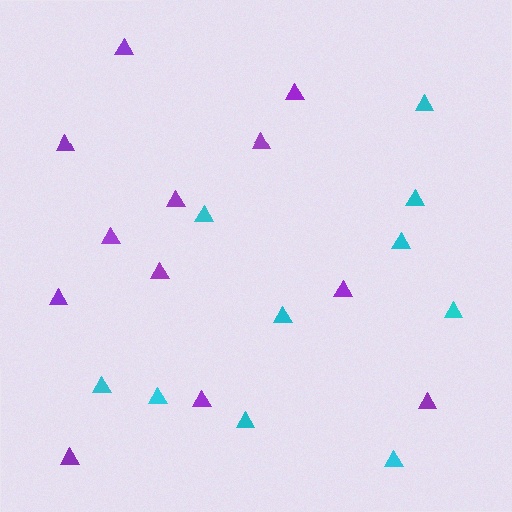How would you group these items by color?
There are 2 groups: one group of cyan triangles (10) and one group of purple triangles (12).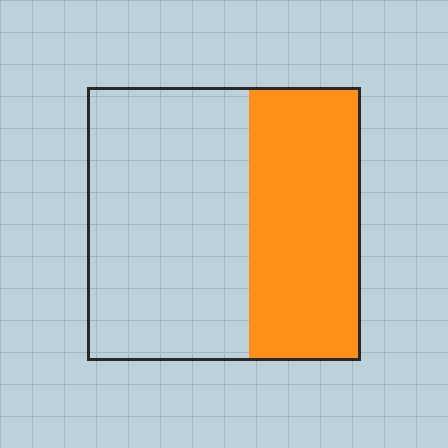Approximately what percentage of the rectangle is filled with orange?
Approximately 40%.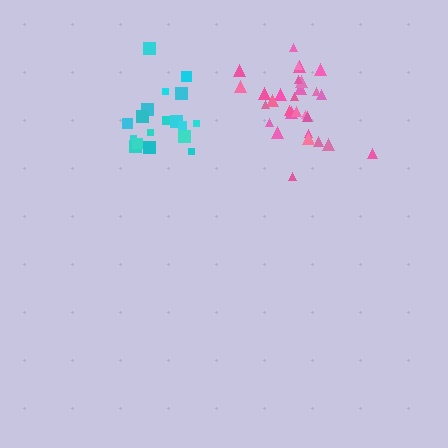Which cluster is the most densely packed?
Pink.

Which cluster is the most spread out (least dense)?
Cyan.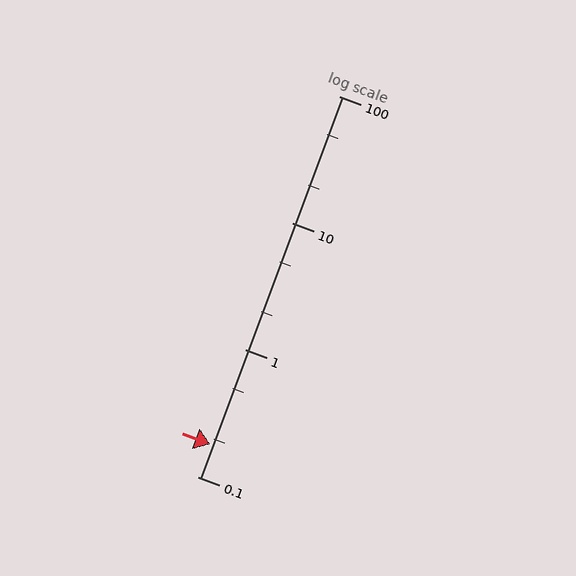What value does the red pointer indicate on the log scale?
The pointer indicates approximately 0.18.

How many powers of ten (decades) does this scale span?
The scale spans 3 decades, from 0.1 to 100.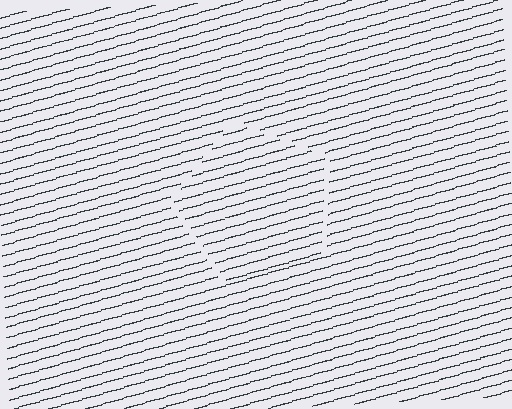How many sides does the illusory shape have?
5 sides — the line-ends trace a pentagon.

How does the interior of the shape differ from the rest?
The interior of the shape contains the same grating, shifted by half a period — the contour is defined by the phase discontinuity where line-ends from the inner and outer gratings abut.